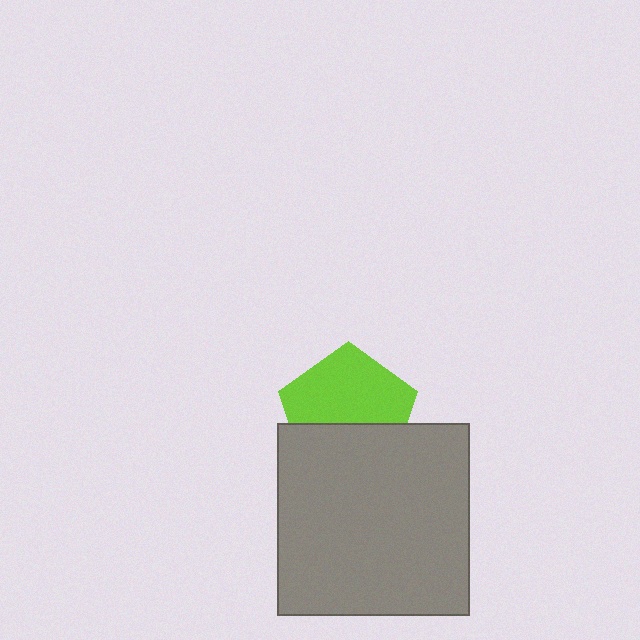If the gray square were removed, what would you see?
You would see the complete lime pentagon.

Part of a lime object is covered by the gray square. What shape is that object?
It is a pentagon.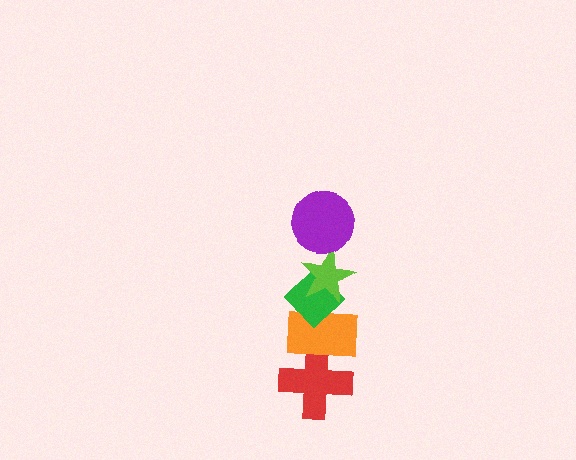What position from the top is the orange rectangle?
The orange rectangle is 4th from the top.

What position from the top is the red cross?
The red cross is 5th from the top.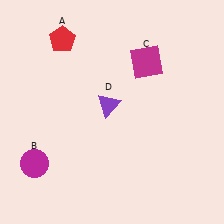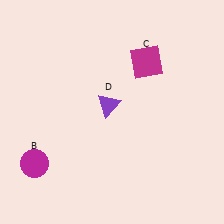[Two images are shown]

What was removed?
The red pentagon (A) was removed in Image 2.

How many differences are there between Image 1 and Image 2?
There is 1 difference between the two images.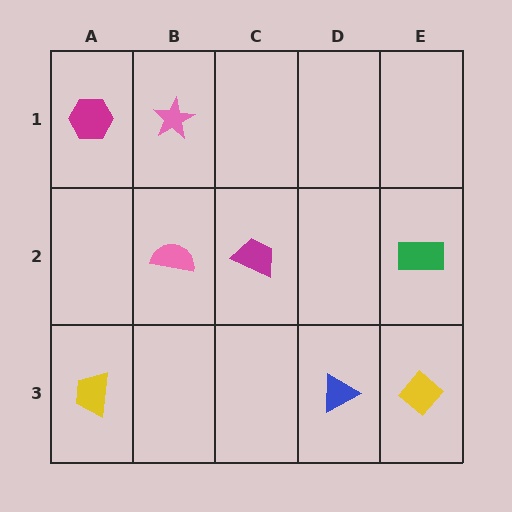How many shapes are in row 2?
3 shapes.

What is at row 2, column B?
A pink semicircle.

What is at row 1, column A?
A magenta hexagon.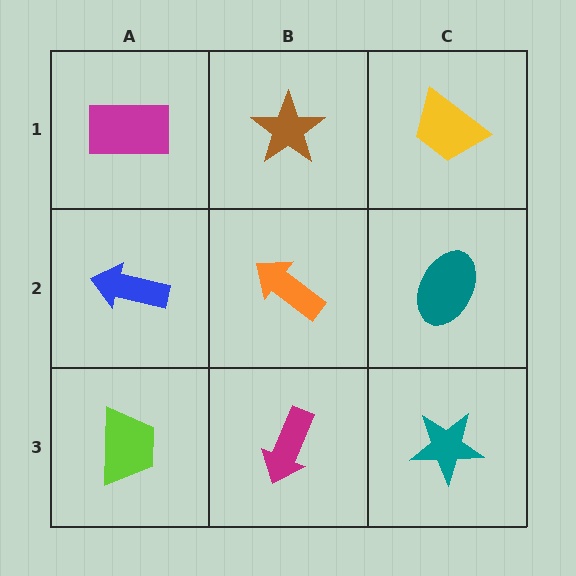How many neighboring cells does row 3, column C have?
2.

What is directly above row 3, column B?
An orange arrow.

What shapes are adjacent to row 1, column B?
An orange arrow (row 2, column B), a magenta rectangle (row 1, column A), a yellow trapezoid (row 1, column C).